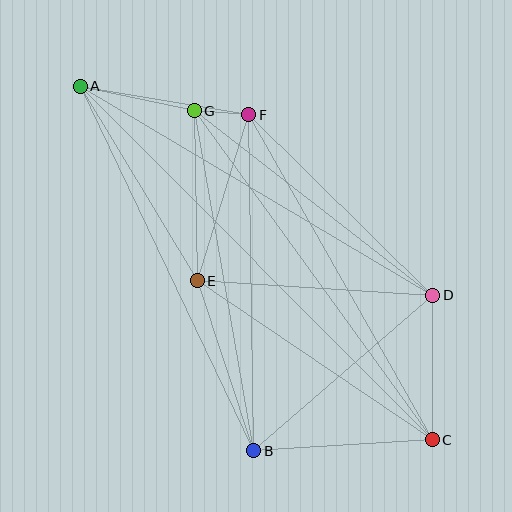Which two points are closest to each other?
Points F and G are closest to each other.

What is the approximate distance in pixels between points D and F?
The distance between D and F is approximately 258 pixels.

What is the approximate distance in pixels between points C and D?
The distance between C and D is approximately 145 pixels.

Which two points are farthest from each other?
Points A and C are farthest from each other.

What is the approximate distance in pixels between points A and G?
The distance between A and G is approximately 117 pixels.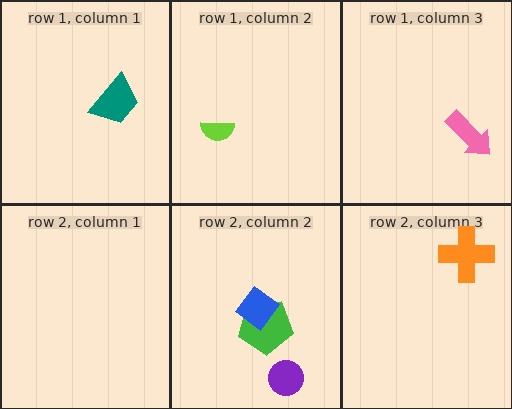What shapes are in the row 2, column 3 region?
The orange cross.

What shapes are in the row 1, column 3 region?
The pink arrow.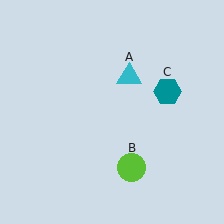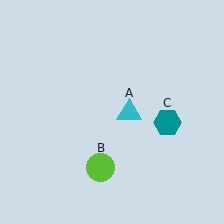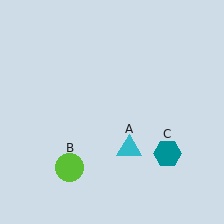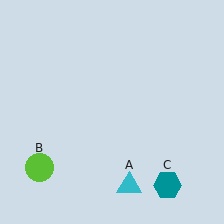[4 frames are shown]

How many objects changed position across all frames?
3 objects changed position: cyan triangle (object A), lime circle (object B), teal hexagon (object C).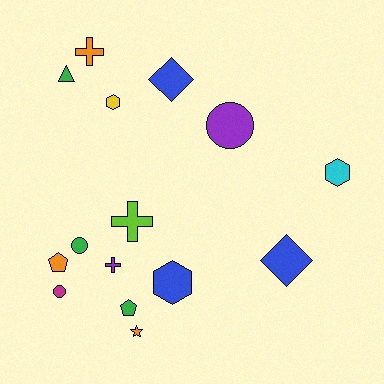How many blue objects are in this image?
There are 3 blue objects.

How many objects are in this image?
There are 15 objects.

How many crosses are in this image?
There are 3 crosses.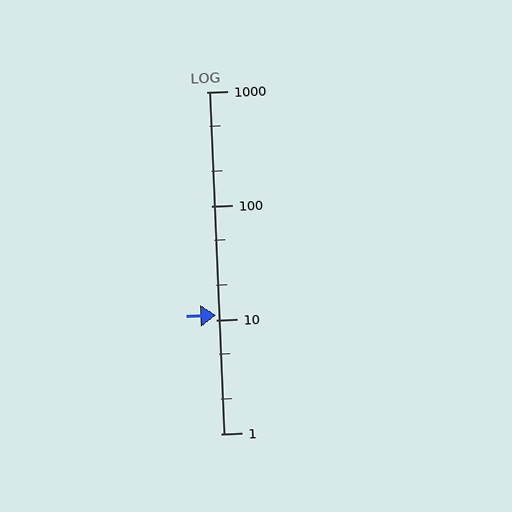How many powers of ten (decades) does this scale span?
The scale spans 3 decades, from 1 to 1000.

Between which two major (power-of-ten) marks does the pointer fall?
The pointer is between 10 and 100.